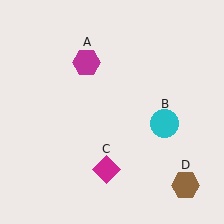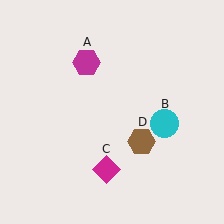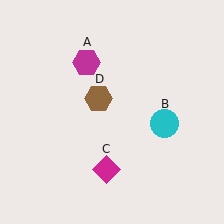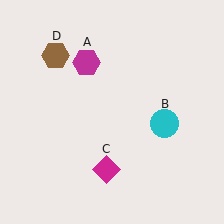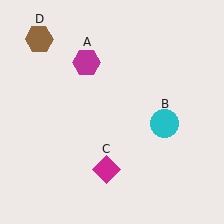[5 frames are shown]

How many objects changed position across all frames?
1 object changed position: brown hexagon (object D).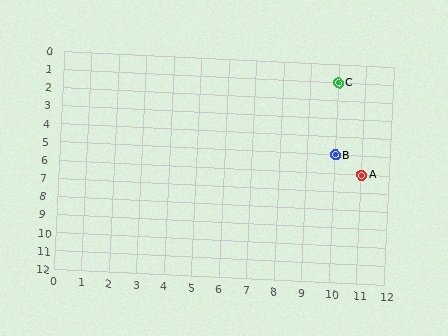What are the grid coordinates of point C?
Point C is at grid coordinates (10, 1).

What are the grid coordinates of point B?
Point B is at grid coordinates (10, 5).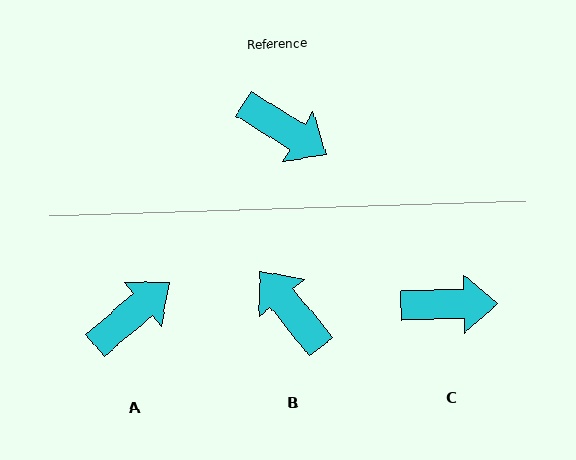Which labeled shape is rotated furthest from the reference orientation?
B, about 161 degrees away.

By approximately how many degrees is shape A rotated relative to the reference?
Approximately 72 degrees counter-clockwise.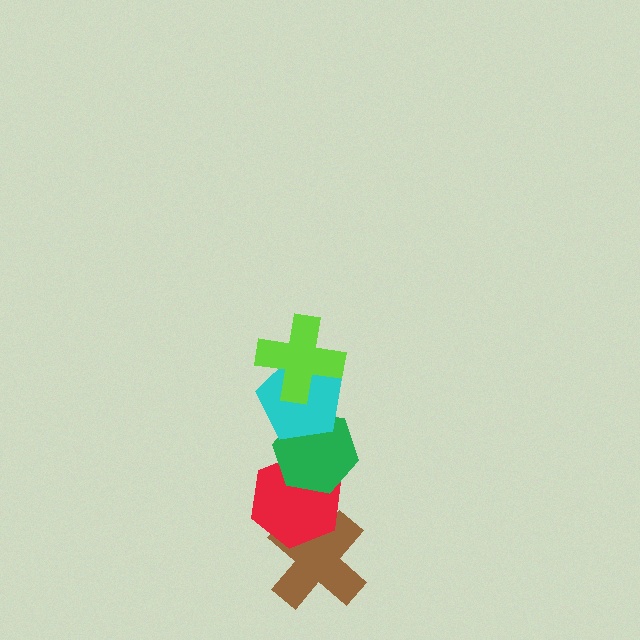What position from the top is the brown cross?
The brown cross is 5th from the top.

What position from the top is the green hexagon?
The green hexagon is 3rd from the top.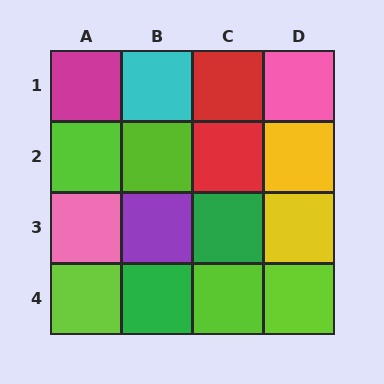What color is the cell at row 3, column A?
Pink.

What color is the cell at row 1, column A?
Magenta.